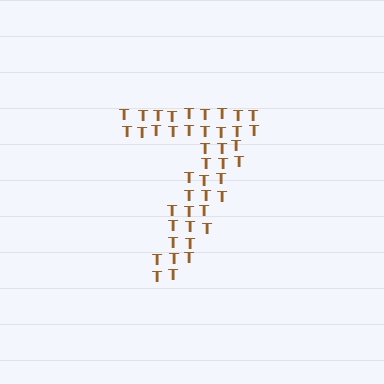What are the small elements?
The small elements are letter T's.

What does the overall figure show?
The overall figure shows the digit 7.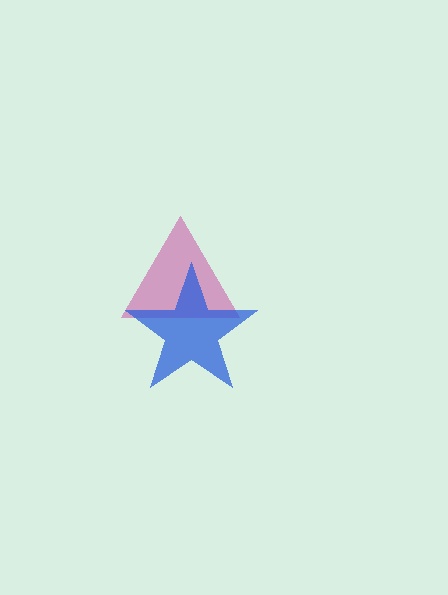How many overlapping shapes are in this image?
There are 2 overlapping shapes in the image.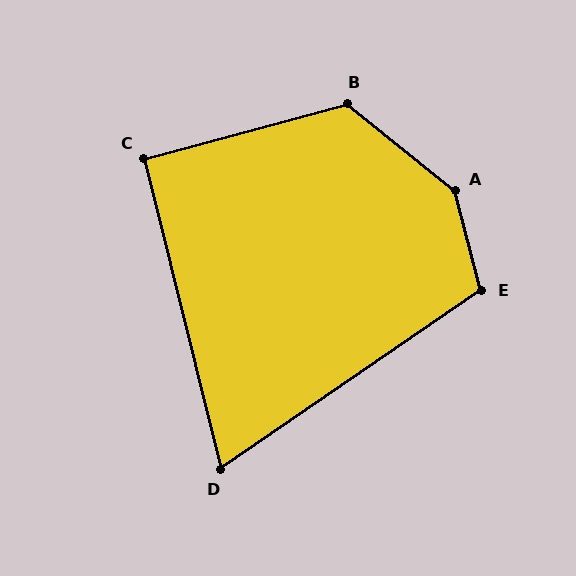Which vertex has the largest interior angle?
A, at approximately 144 degrees.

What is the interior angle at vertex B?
Approximately 126 degrees (obtuse).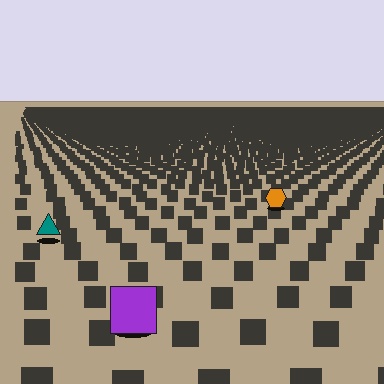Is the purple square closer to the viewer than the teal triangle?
Yes. The purple square is closer — you can tell from the texture gradient: the ground texture is coarser near it.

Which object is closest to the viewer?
The purple square is closest. The texture marks near it are larger and more spread out.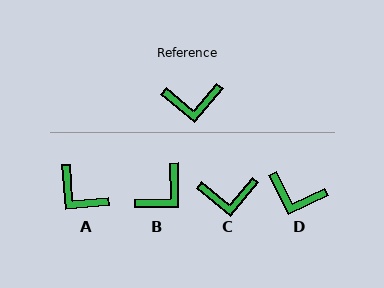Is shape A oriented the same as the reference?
No, it is off by about 46 degrees.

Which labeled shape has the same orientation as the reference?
C.